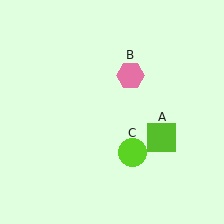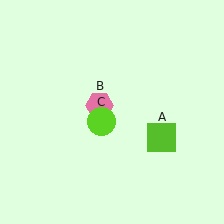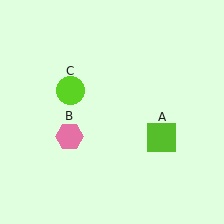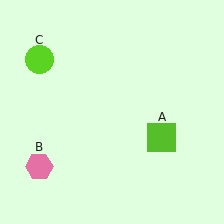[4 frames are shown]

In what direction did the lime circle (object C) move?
The lime circle (object C) moved up and to the left.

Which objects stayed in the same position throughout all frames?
Lime square (object A) remained stationary.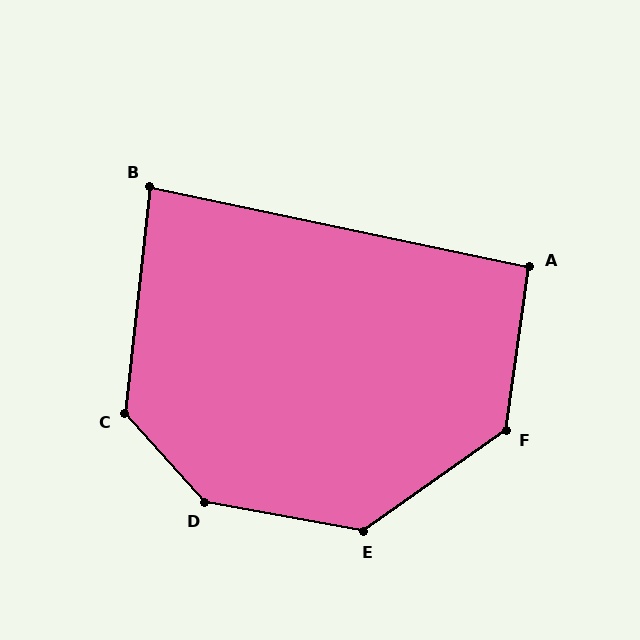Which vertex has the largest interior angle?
D, at approximately 142 degrees.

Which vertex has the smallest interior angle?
B, at approximately 84 degrees.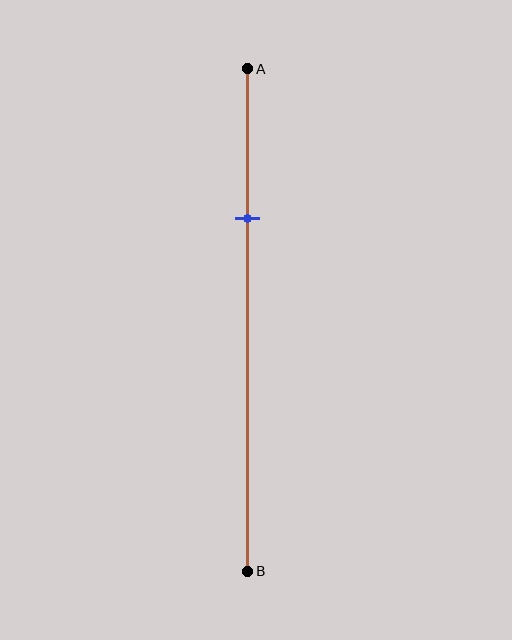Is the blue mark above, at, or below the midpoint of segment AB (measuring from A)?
The blue mark is above the midpoint of segment AB.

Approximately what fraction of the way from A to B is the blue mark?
The blue mark is approximately 30% of the way from A to B.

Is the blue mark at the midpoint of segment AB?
No, the mark is at about 30% from A, not at the 50% midpoint.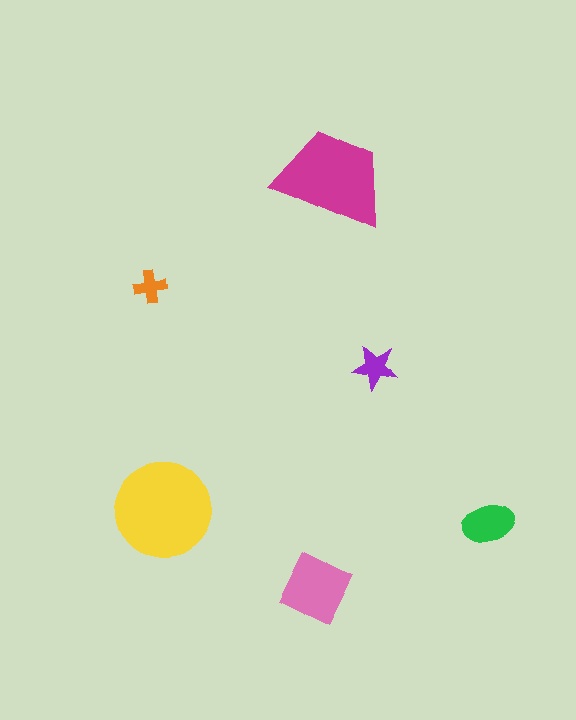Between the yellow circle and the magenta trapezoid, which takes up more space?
The yellow circle.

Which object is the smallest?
The orange cross.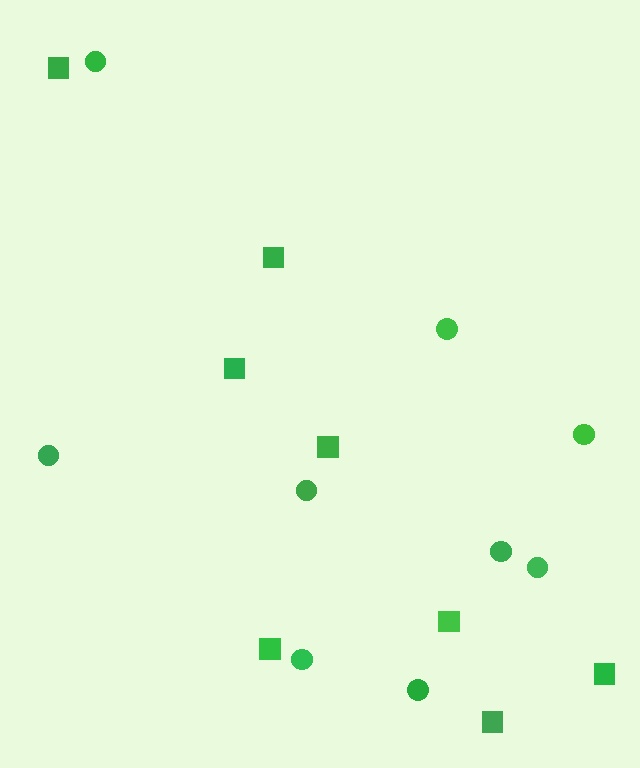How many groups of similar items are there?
There are 2 groups: one group of squares (8) and one group of circles (9).